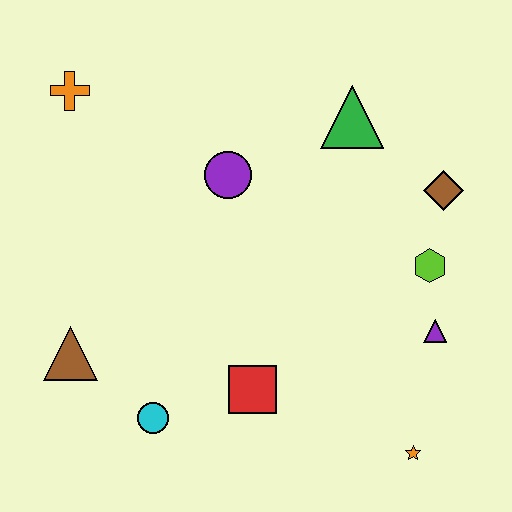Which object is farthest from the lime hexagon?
The orange cross is farthest from the lime hexagon.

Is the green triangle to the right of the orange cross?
Yes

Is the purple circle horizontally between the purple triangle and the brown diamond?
No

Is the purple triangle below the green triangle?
Yes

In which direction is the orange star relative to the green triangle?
The orange star is below the green triangle.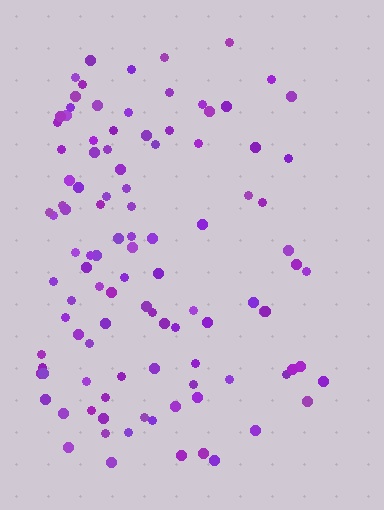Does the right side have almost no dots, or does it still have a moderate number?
Still a moderate number, just noticeably fewer than the left.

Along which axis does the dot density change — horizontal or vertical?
Horizontal.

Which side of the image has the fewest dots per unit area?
The right.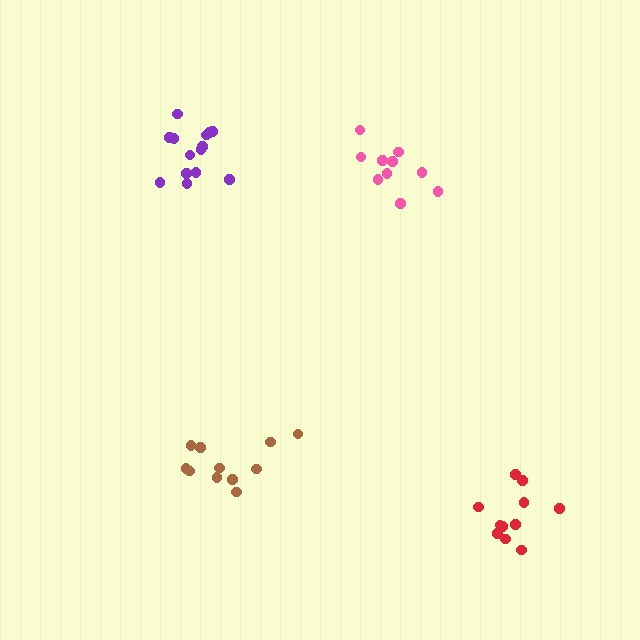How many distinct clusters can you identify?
There are 4 distinct clusters.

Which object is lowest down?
The red cluster is bottommost.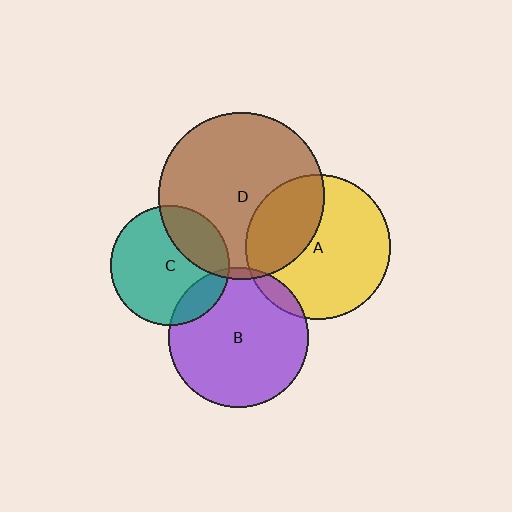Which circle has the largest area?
Circle D (brown).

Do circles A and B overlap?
Yes.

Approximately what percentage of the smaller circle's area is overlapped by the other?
Approximately 5%.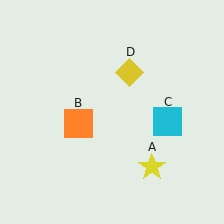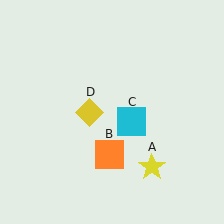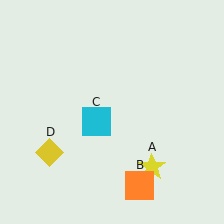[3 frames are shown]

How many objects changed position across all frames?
3 objects changed position: orange square (object B), cyan square (object C), yellow diamond (object D).